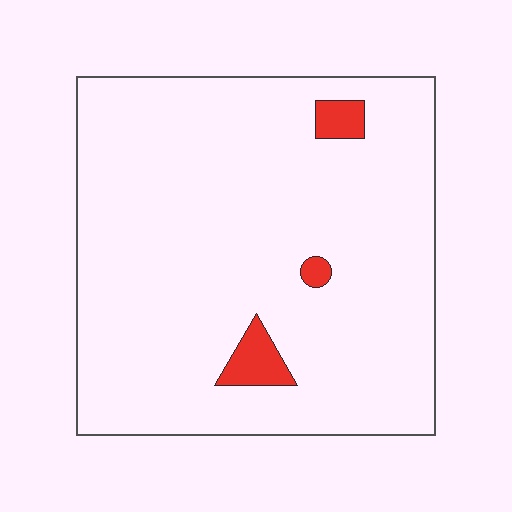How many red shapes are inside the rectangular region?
3.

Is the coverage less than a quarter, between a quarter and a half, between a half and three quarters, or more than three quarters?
Less than a quarter.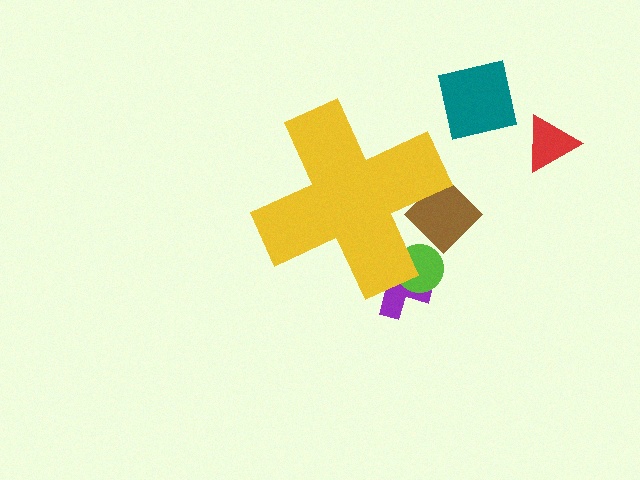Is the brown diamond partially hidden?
Yes, the brown diamond is partially hidden behind the yellow cross.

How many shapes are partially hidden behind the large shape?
3 shapes are partially hidden.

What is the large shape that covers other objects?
A yellow cross.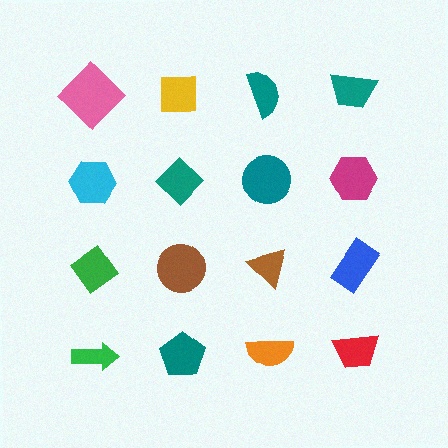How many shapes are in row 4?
4 shapes.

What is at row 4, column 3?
An orange semicircle.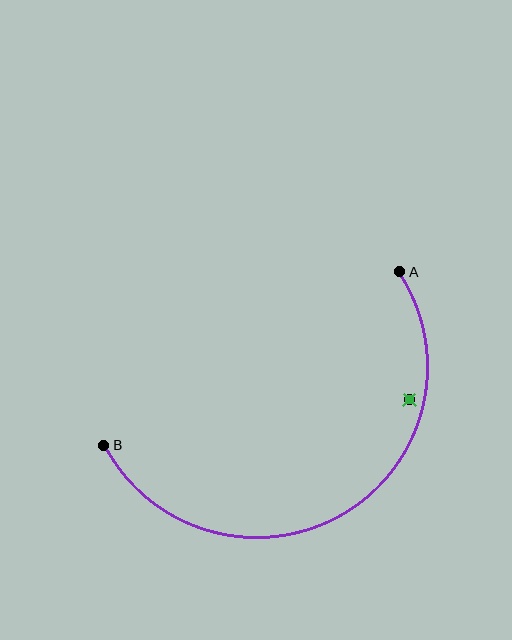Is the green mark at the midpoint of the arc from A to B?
No — the green mark does not lie on the arc at all. It sits slightly inside the curve.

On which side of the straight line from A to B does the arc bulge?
The arc bulges below the straight line connecting A and B.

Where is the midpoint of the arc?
The arc midpoint is the point on the curve farthest from the straight line joining A and B. It sits below that line.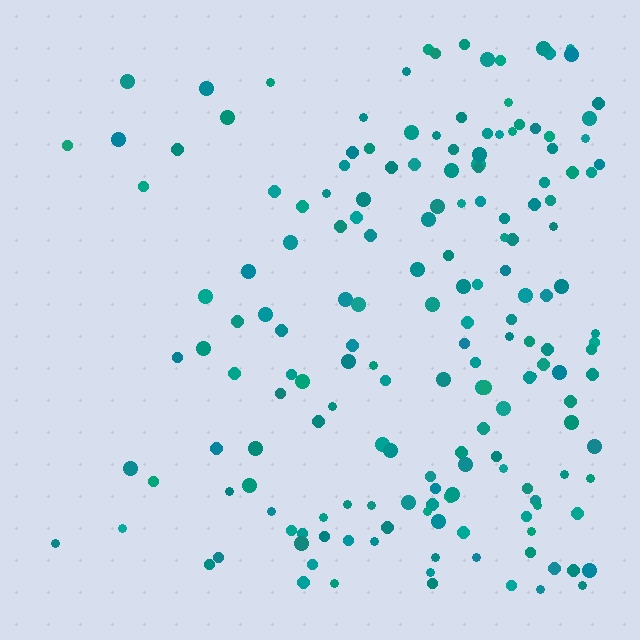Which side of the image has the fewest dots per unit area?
The left.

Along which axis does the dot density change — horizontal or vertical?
Horizontal.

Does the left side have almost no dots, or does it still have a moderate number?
Still a moderate number, just noticeably fewer than the right.